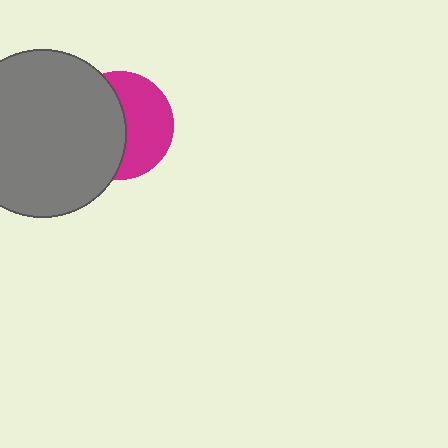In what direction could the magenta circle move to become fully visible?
The magenta circle could move right. That would shift it out from behind the gray circle entirely.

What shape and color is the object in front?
The object in front is a gray circle.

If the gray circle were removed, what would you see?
You would see the complete magenta circle.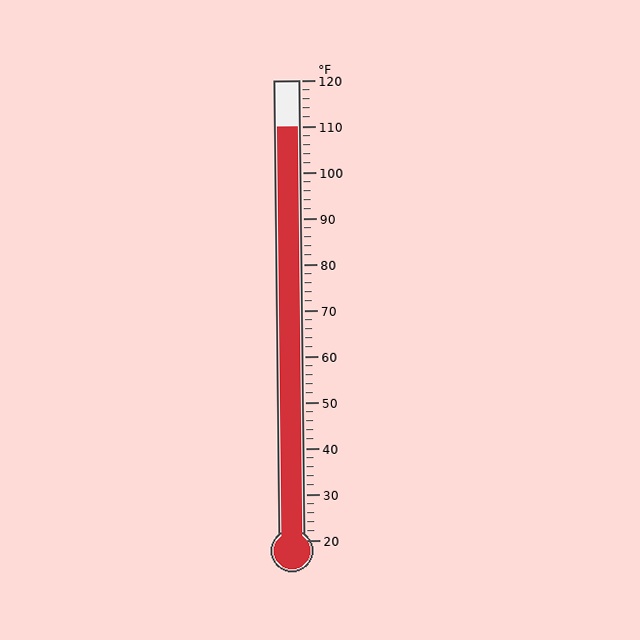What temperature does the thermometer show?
The thermometer shows approximately 110°F.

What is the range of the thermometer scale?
The thermometer scale ranges from 20°F to 120°F.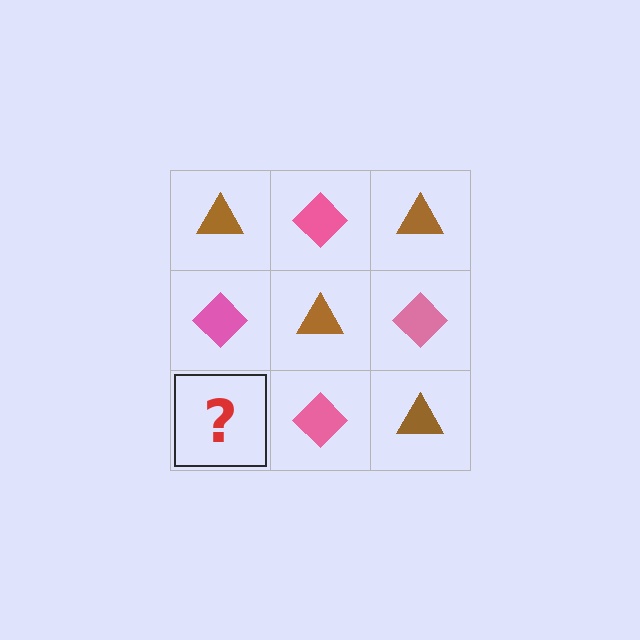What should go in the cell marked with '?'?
The missing cell should contain a brown triangle.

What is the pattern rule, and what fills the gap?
The rule is that it alternates brown triangle and pink diamond in a checkerboard pattern. The gap should be filled with a brown triangle.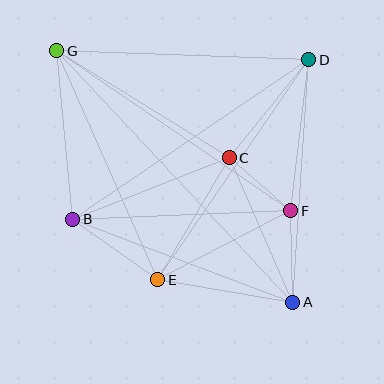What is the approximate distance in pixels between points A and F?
The distance between A and F is approximately 92 pixels.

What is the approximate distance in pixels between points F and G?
The distance between F and G is approximately 284 pixels.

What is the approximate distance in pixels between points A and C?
The distance between A and C is approximately 158 pixels.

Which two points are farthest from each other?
Points A and G are farthest from each other.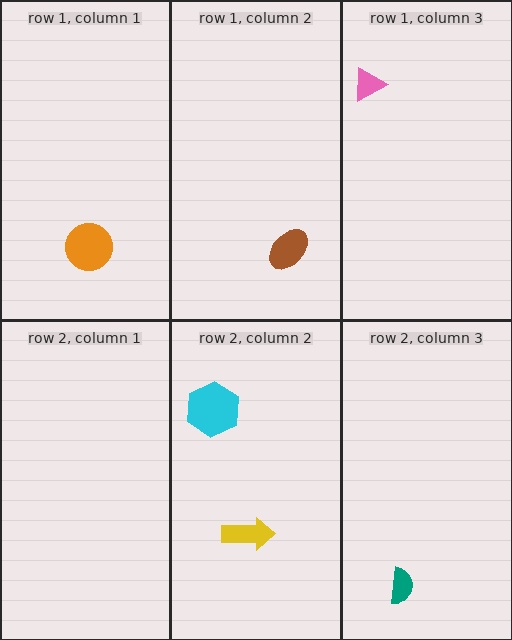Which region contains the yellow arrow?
The row 2, column 2 region.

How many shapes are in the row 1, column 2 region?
1.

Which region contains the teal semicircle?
The row 2, column 3 region.